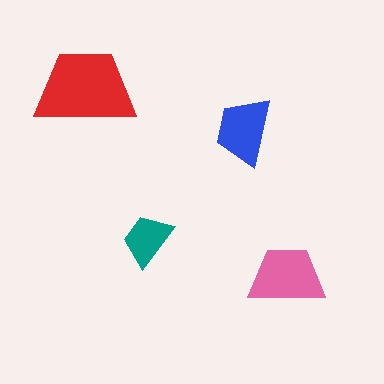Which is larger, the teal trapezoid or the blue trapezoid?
The blue one.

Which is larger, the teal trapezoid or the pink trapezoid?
The pink one.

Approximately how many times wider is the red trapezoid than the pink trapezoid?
About 1.5 times wider.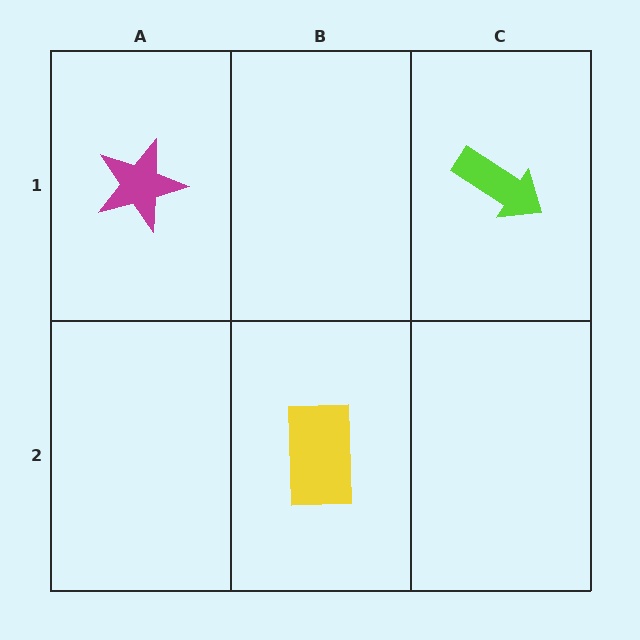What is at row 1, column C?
A lime arrow.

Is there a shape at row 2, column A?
No, that cell is empty.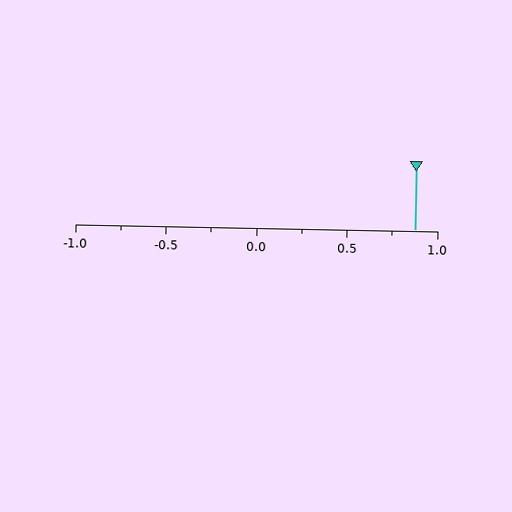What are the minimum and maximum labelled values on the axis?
The axis runs from -1.0 to 1.0.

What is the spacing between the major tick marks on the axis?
The major ticks are spaced 0.5 apart.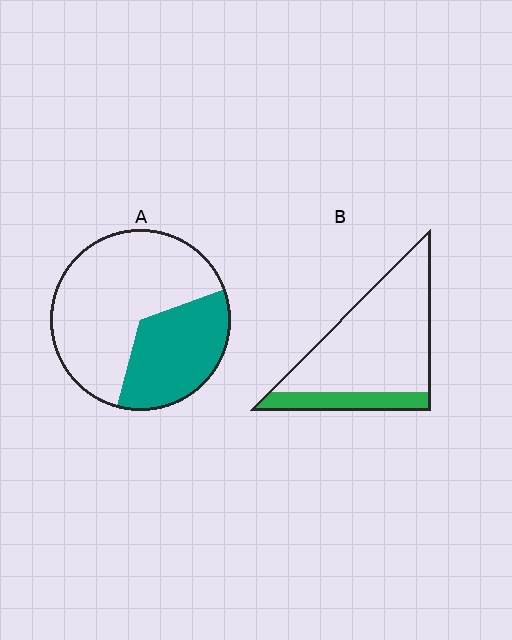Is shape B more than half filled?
No.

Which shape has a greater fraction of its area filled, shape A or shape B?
Shape A.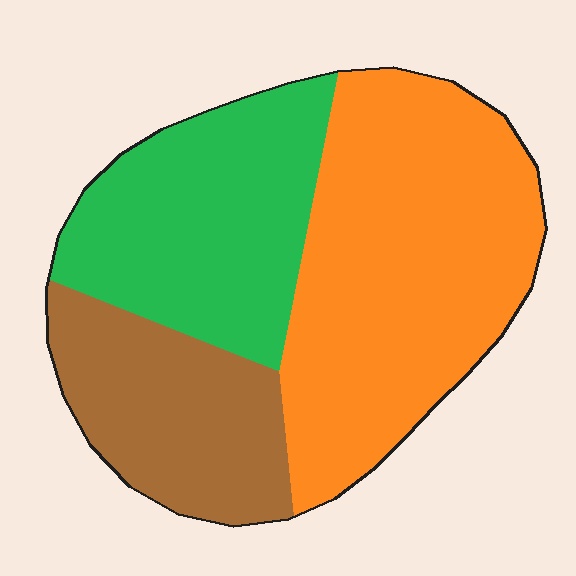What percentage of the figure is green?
Green covers around 30% of the figure.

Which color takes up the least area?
Brown, at roughly 25%.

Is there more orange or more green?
Orange.